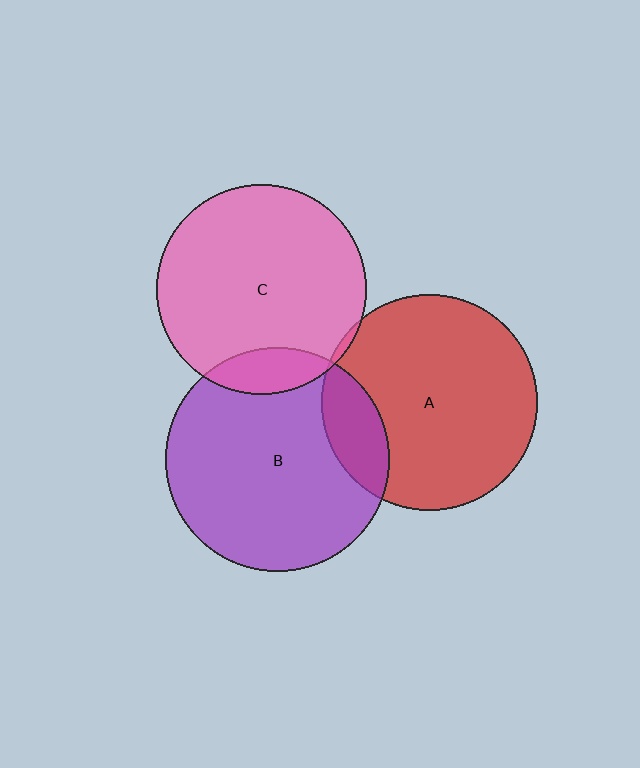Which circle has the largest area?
Circle B (purple).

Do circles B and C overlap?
Yes.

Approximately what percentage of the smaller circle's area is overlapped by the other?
Approximately 10%.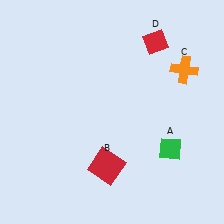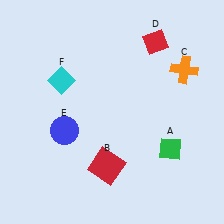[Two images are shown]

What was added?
A blue circle (E), a cyan diamond (F) were added in Image 2.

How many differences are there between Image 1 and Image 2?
There are 2 differences between the two images.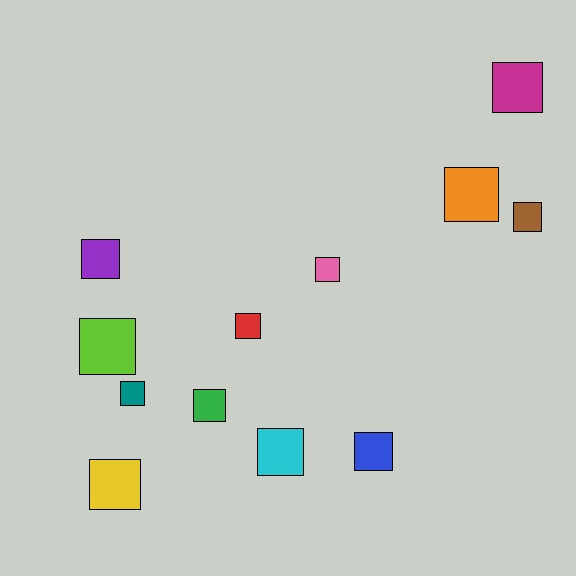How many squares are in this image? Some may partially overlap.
There are 12 squares.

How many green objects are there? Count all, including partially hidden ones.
There is 1 green object.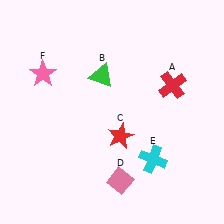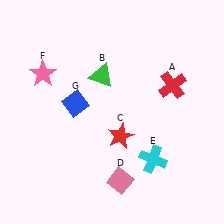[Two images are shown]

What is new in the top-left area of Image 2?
A blue diamond (G) was added in the top-left area of Image 2.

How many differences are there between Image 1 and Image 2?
There is 1 difference between the two images.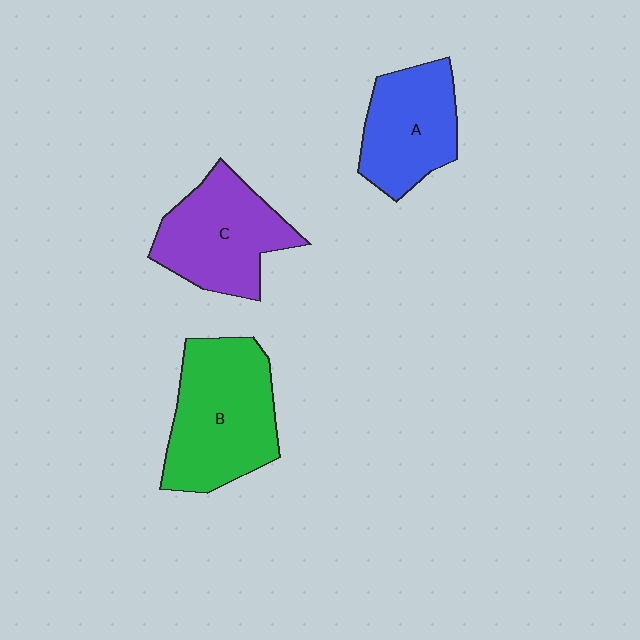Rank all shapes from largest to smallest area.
From largest to smallest: B (green), C (purple), A (blue).